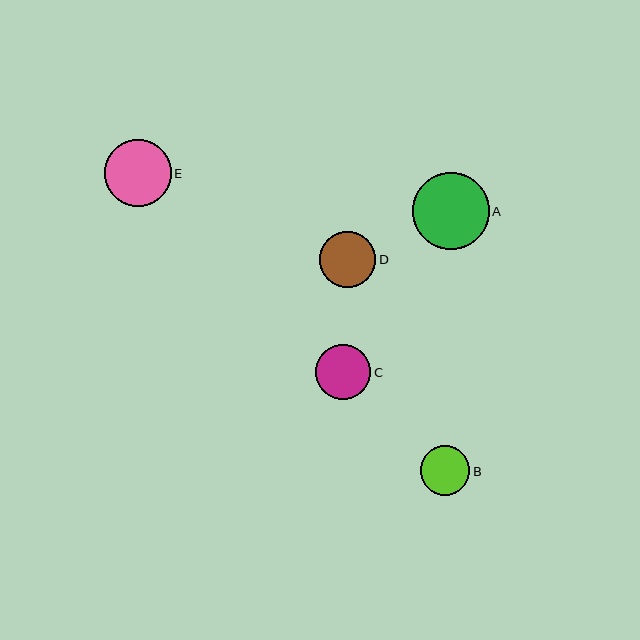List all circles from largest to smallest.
From largest to smallest: A, E, D, C, B.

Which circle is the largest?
Circle A is the largest with a size of approximately 77 pixels.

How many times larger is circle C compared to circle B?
Circle C is approximately 1.1 times the size of circle B.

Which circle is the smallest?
Circle B is the smallest with a size of approximately 50 pixels.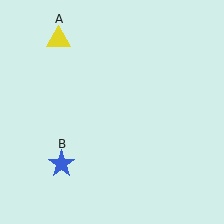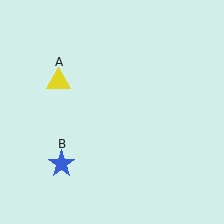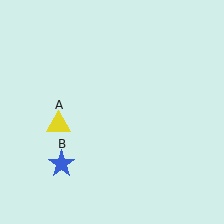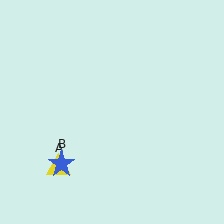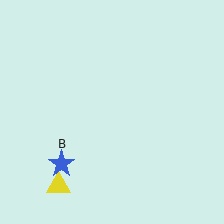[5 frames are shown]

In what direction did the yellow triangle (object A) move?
The yellow triangle (object A) moved down.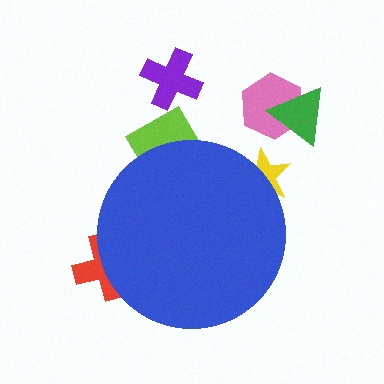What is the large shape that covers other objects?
A blue circle.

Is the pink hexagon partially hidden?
No, the pink hexagon is fully visible.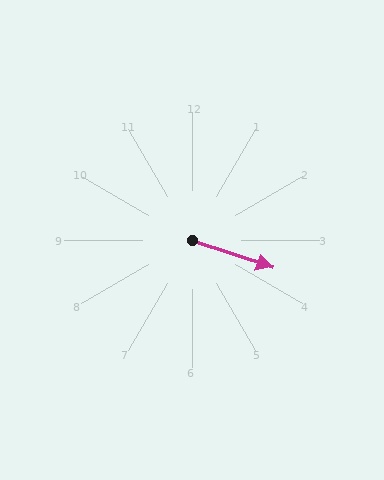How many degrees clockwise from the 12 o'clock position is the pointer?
Approximately 109 degrees.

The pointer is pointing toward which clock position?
Roughly 4 o'clock.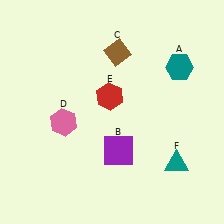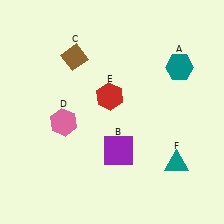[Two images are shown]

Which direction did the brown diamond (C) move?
The brown diamond (C) moved left.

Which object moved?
The brown diamond (C) moved left.